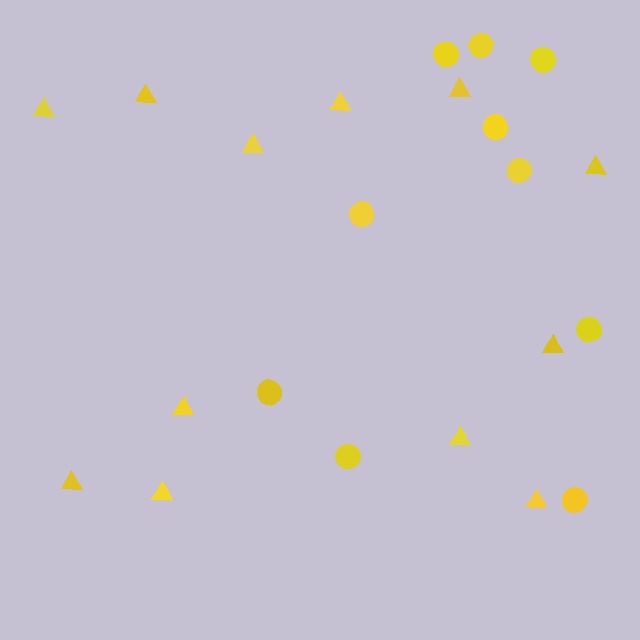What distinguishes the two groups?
There are 2 groups: one group of triangles (12) and one group of circles (10).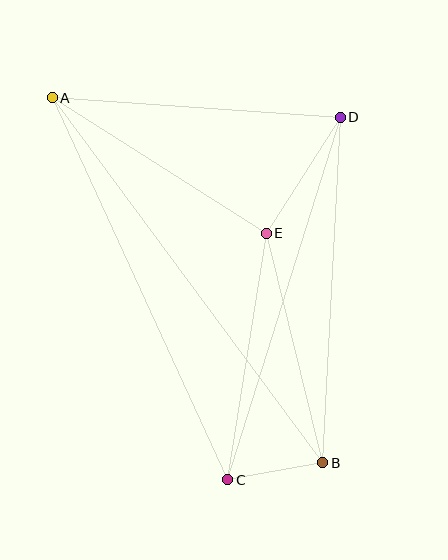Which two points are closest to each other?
Points B and C are closest to each other.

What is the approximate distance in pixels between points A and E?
The distance between A and E is approximately 253 pixels.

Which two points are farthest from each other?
Points A and B are farthest from each other.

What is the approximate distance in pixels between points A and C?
The distance between A and C is approximately 420 pixels.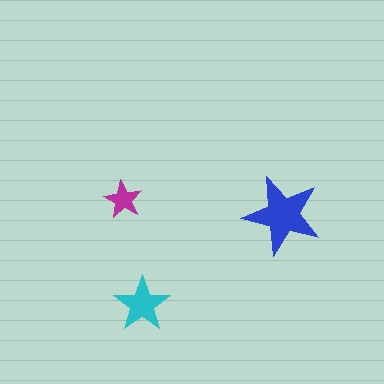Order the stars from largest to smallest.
the blue one, the cyan one, the magenta one.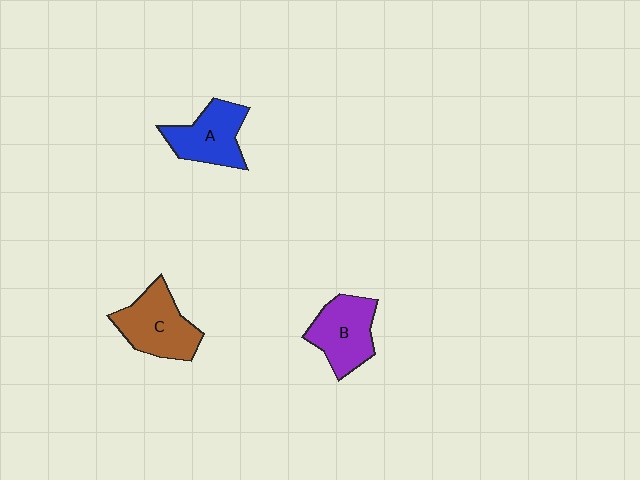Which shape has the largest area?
Shape C (brown).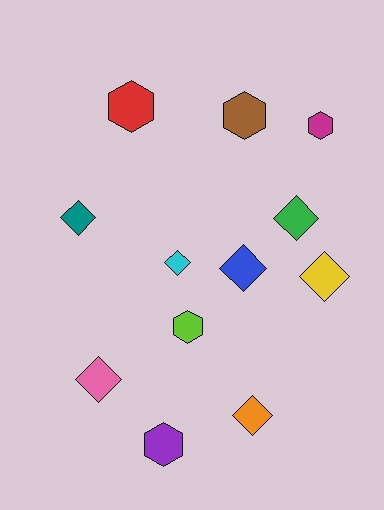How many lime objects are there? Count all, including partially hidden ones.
There is 1 lime object.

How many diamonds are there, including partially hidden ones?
There are 7 diamonds.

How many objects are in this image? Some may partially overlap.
There are 12 objects.